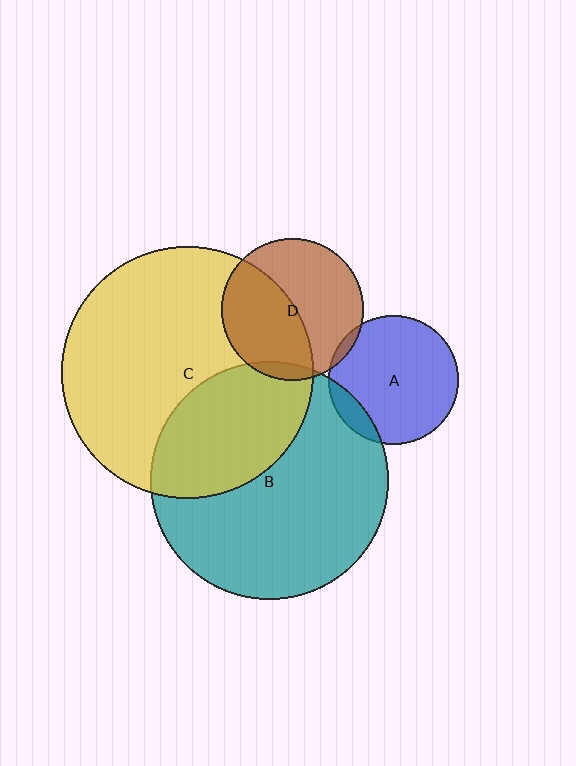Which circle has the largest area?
Circle C (yellow).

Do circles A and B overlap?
Yes.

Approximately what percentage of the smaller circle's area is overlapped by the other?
Approximately 10%.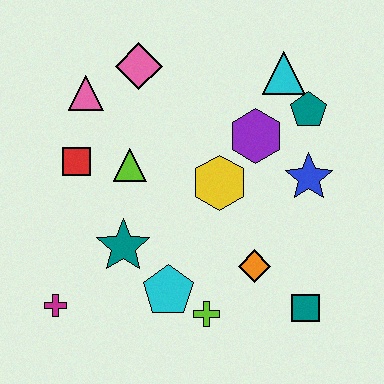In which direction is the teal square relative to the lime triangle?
The teal square is to the right of the lime triangle.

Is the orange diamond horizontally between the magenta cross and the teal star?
No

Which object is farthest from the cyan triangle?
The magenta cross is farthest from the cyan triangle.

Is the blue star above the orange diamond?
Yes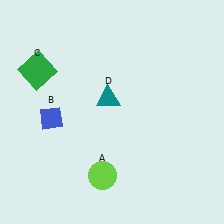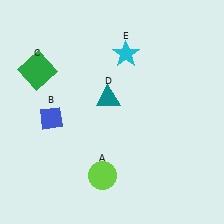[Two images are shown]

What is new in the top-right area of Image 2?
A cyan star (E) was added in the top-right area of Image 2.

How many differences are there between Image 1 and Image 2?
There is 1 difference between the two images.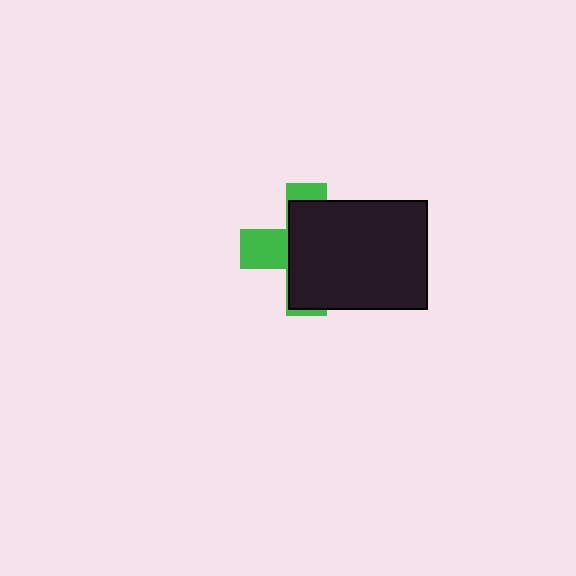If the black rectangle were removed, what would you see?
You would see the complete green cross.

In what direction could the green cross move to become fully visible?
The green cross could move left. That would shift it out from behind the black rectangle entirely.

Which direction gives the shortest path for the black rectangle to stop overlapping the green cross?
Moving right gives the shortest separation.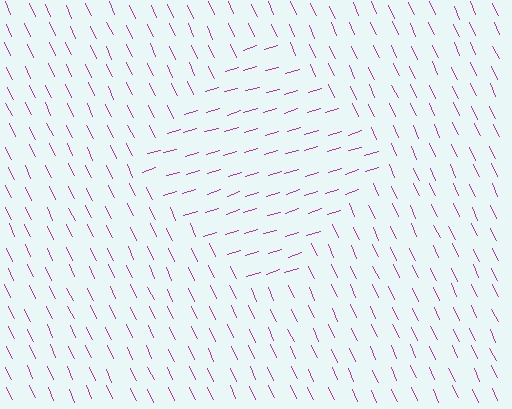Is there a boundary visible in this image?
Yes, there is a texture boundary formed by a change in line orientation.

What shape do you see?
I see a diamond.